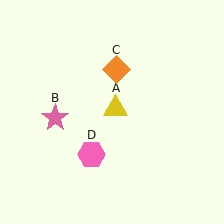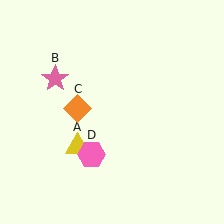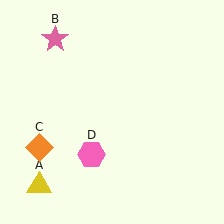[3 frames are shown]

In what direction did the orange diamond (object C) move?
The orange diamond (object C) moved down and to the left.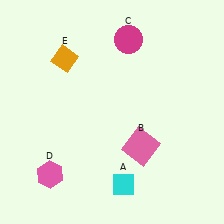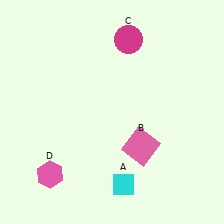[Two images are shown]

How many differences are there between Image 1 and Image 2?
There is 1 difference between the two images.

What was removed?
The orange diamond (E) was removed in Image 2.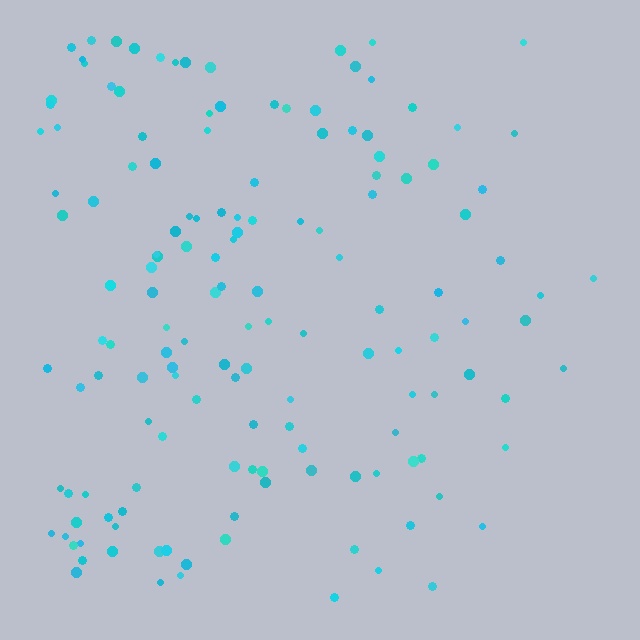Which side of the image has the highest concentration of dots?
The left.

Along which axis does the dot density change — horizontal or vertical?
Horizontal.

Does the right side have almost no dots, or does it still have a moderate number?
Still a moderate number, just noticeably fewer than the left.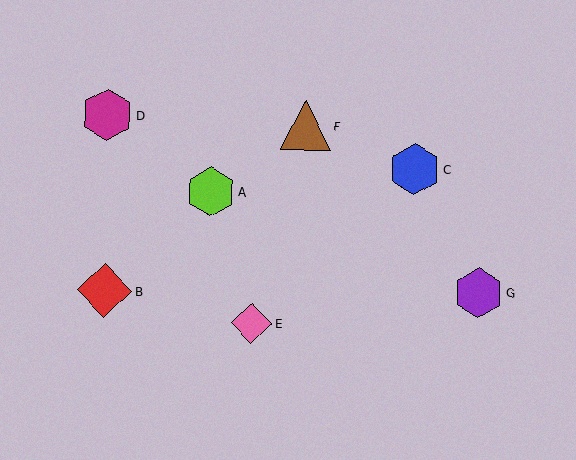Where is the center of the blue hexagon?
The center of the blue hexagon is at (415, 169).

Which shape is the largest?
The red diamond (labeled B) is the largest.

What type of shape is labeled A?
Shape A is a lime hexagon.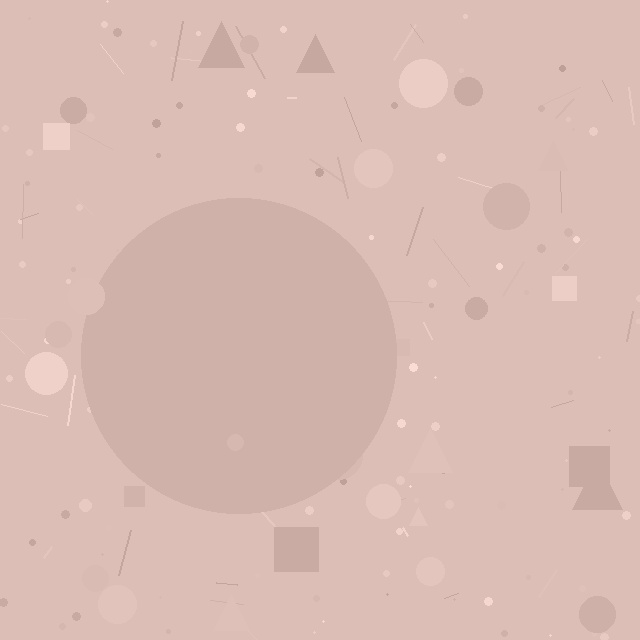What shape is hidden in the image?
A circle is hidden in the image.